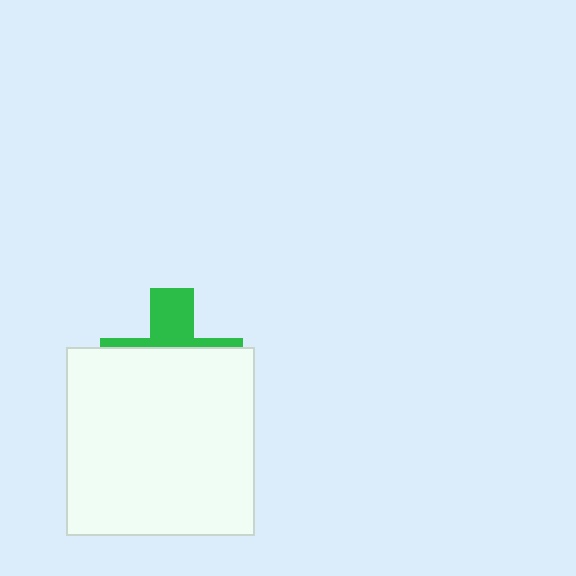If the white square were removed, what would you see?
You would see the complete green cross.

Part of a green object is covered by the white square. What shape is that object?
It is a cross.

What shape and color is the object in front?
The object in front is a white square.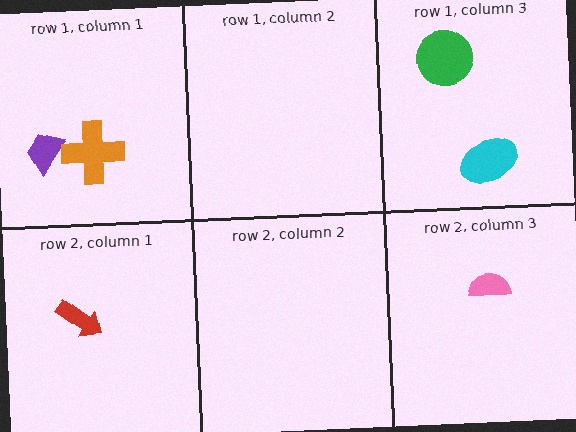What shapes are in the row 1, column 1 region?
The purple trapezoid, the orange cross.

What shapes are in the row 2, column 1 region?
The red arrow.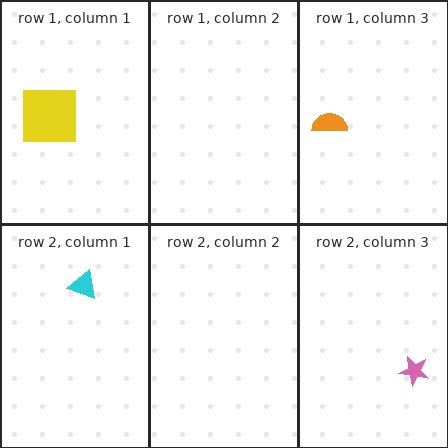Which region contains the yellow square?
The row 1, column 1 region.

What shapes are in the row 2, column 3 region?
The pink star.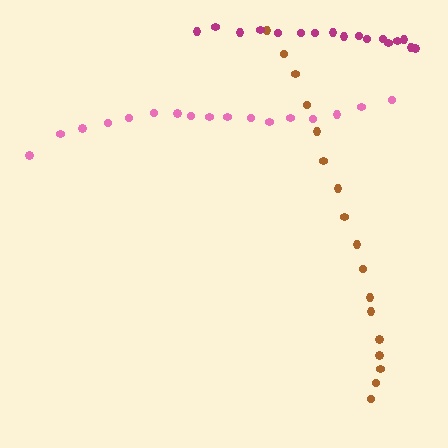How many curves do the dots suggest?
There are 3 distinct paths.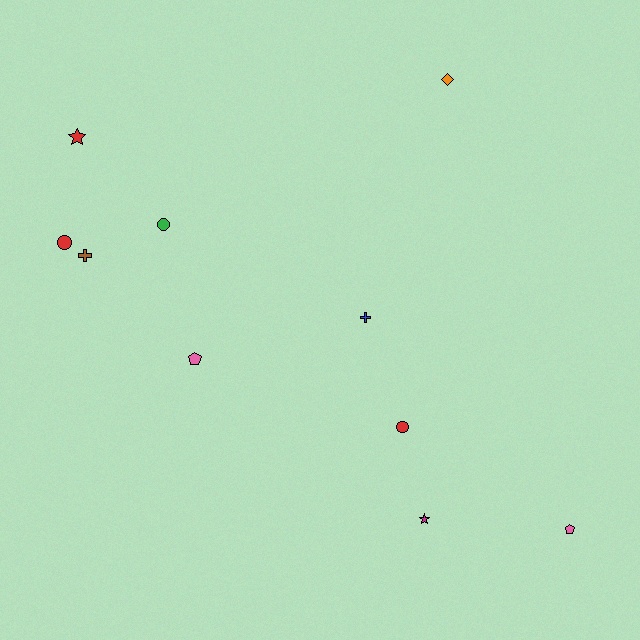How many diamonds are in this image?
There is 1 diamond.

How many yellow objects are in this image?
There are no yellow objects.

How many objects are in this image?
There are 10 objects.